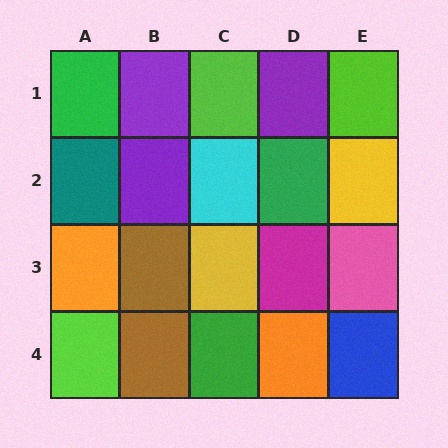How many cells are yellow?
2 cells are yellow.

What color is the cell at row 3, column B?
Brown.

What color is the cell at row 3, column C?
Yellow.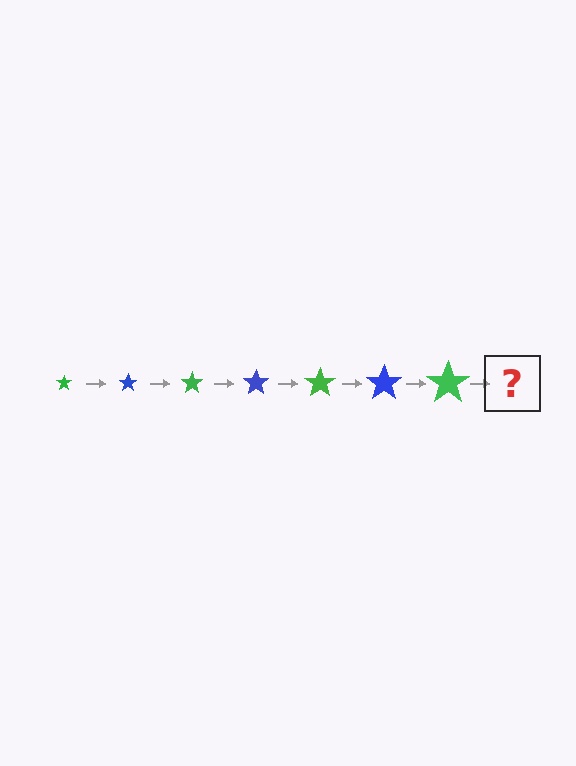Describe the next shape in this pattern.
It should be a blue star, larger than the previous one.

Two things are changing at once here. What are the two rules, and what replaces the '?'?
The two rules are that the star grows larger each step and the color cycles through green and blue. The '?' should be a blue star, larger than the previous one.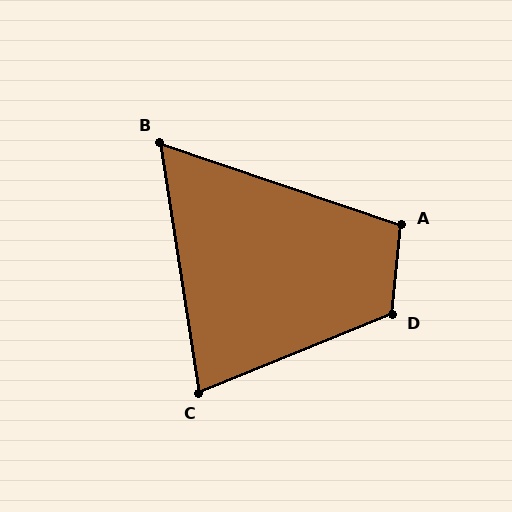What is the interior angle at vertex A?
Approximately 103 degrees (obtuse).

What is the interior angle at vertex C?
Approximately 77 degrees (acute).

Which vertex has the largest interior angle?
D, at approximately 117 degrees.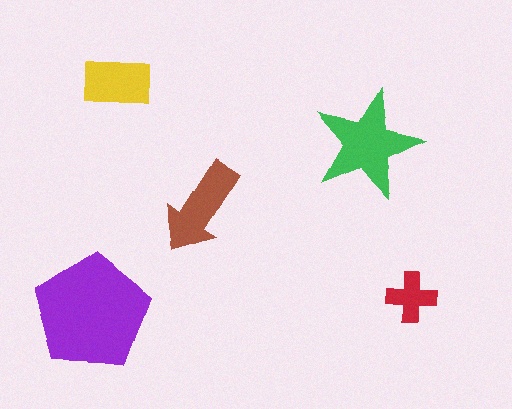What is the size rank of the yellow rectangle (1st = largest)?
4th.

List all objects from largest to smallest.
The purple pentagon, the green star, the brown arrow, the yellow rectangle, the red cross.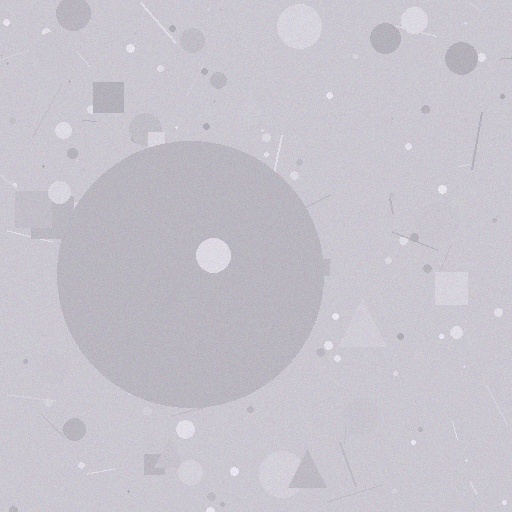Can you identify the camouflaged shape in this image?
The camouflaged shape is a circle.